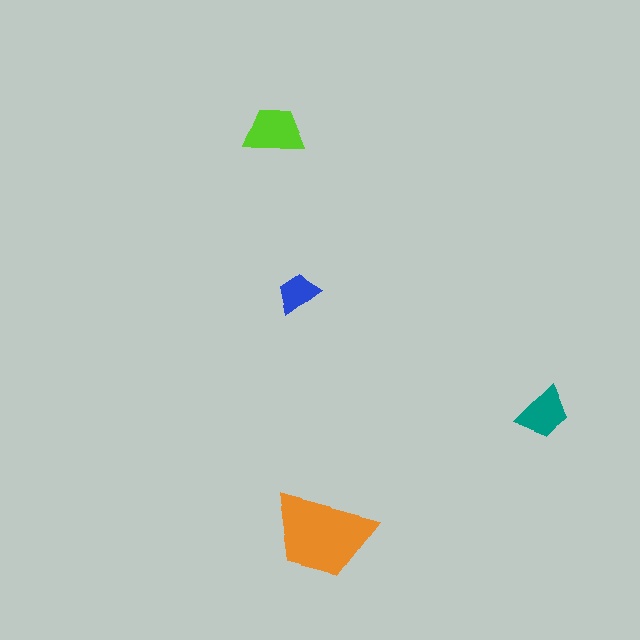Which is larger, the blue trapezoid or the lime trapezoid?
The lime one.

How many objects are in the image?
There are 4 objects in the image.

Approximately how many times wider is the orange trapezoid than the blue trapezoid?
About 2.5 times wider.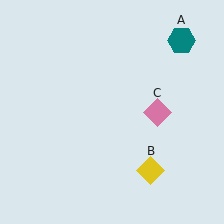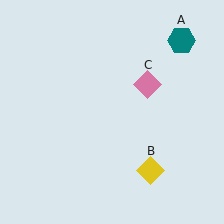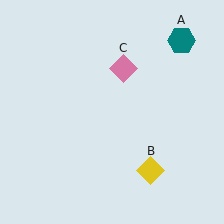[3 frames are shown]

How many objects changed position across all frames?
1 object changed position: pink diamond (object C).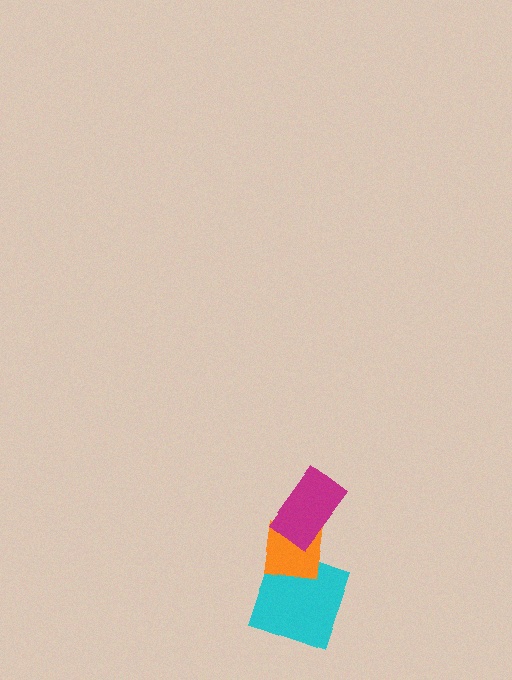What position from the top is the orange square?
The orange square is 2nd from the top.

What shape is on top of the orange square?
The magenta rectangle is on top of the orange square.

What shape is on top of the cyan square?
The orange square is on top of the cyan square.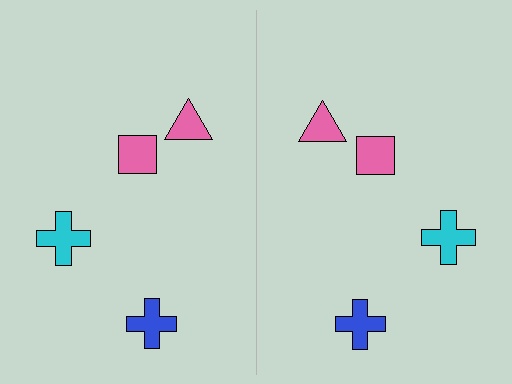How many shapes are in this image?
There are 8 shapes in this image.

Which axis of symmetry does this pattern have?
The pattern has a vertical axis of symmetry running through the center of the image.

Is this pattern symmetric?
Yes, this pattern has bilateral (reflection) symmetry.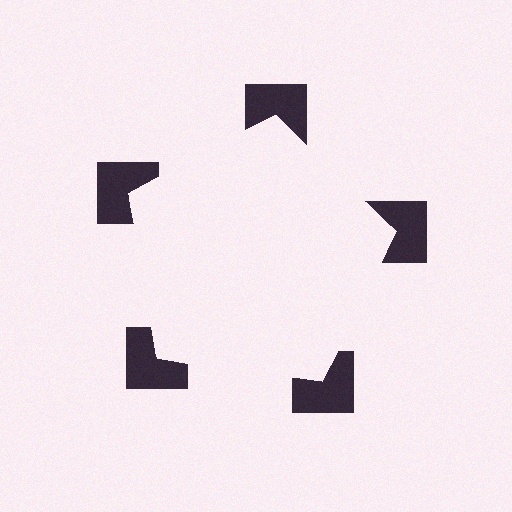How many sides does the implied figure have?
5 sides.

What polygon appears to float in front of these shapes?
An illusory pentagon — its edges are inferred from the aligned wedge cuts in the notched squares, not physically drawn.